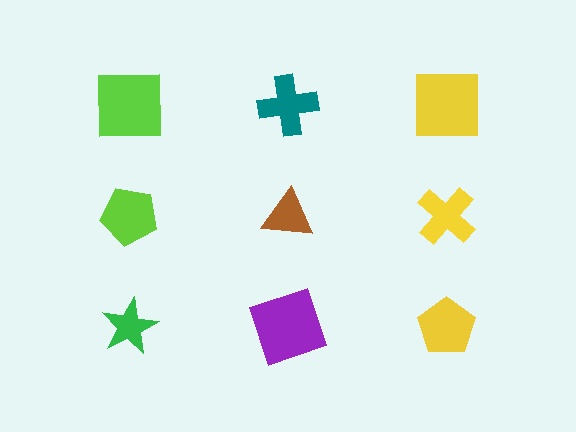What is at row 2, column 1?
A lime pentagon.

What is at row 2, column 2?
A brown triangle.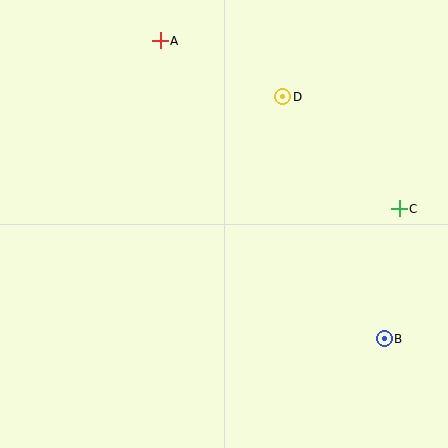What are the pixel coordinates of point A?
Point A is at (160, 41).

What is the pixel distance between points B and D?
The distance between B and D is 262 pixels.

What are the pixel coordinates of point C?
Point C is at (399, 209).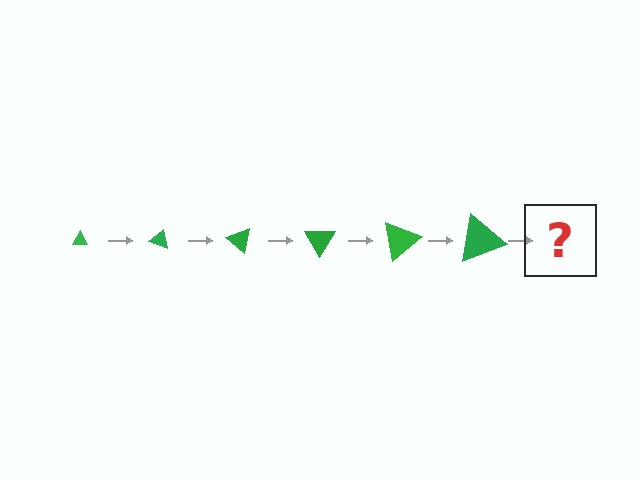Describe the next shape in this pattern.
It should be a triangle, larger than the previous one and rotated 120 degrees from the start.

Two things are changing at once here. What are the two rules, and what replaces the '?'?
The two rules are that the triangle grows larger each step and it rotates 20 degrees each step. The '?' should be a triangle, larger than the previous one and rotated 120 degrees from the start.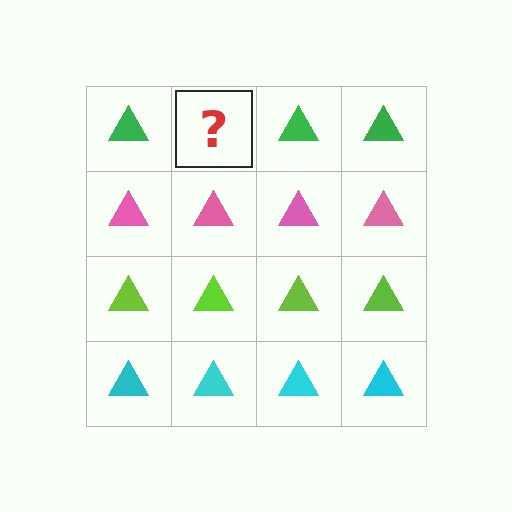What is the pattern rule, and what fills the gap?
The rule is that each row has a consistent color. The gap should be filled with a green triangle.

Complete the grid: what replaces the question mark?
The question mark should be replaced with a green triangle.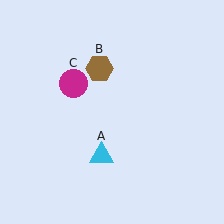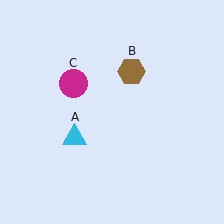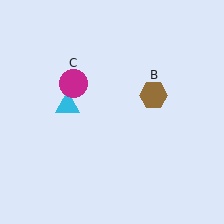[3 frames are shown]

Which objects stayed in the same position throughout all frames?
Magenta circle (object C) remained stationary.